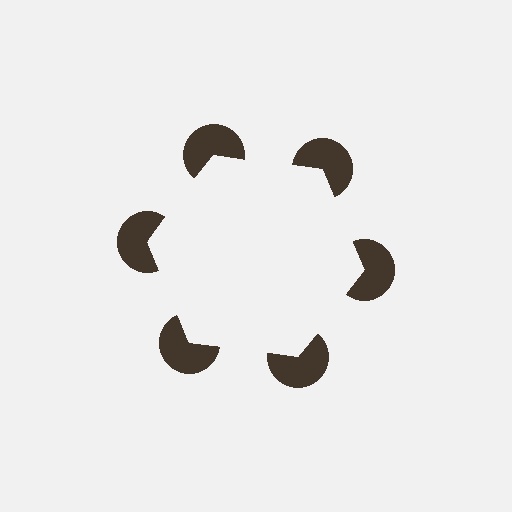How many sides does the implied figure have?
6 sides.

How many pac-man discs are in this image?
There are 6 — one at each vertex of the illusory hexagon.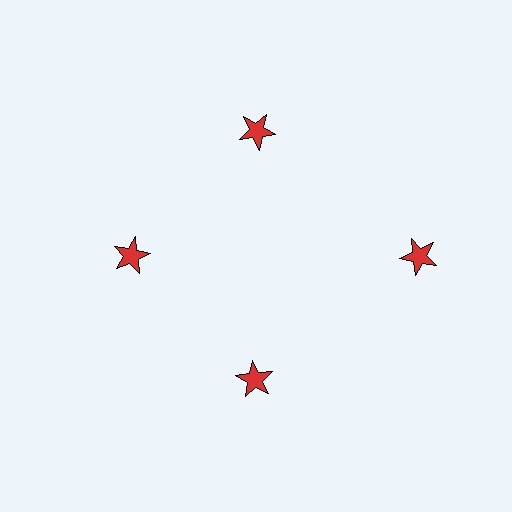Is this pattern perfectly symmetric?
No. The 4 red stars are arranged in a ring, but one element near the 3 o'clock position is pushed outward from the center, breaking the 4-fold rotational symmetry.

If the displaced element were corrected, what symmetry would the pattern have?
It would have 4-fold rotational symmetry — the pattern would map onto itself every 90 degrees.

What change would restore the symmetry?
The symmetry would be restored by moving it inward, back onto the ring so that all 4 stars sit at equal angles and equal distance from the center.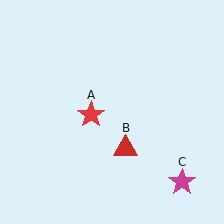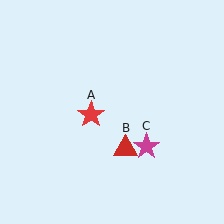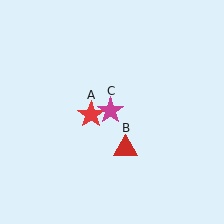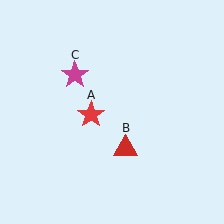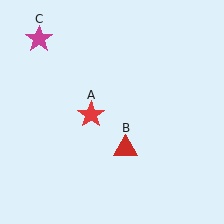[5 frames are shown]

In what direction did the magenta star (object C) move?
The magenta star (object C) moved up and to the left.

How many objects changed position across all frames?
1 object changed position: magenta star (object C).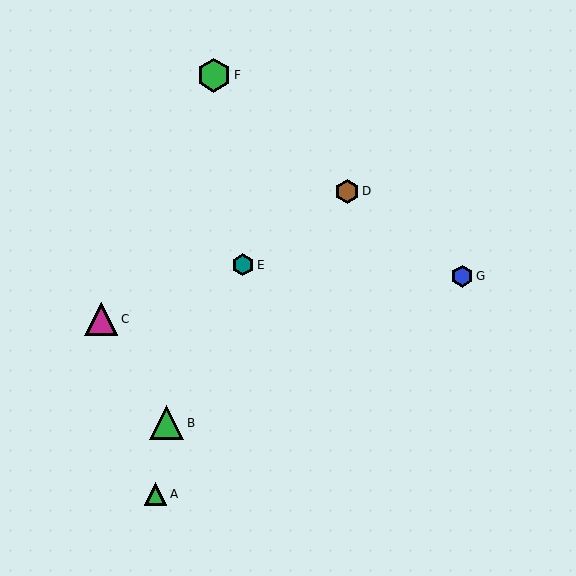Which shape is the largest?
The green triangle (labeled B) is the largest.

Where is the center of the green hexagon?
The center of the green hexagon is at (214, 75).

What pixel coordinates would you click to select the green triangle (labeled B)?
Click at (167, 423) to select the green triangle B.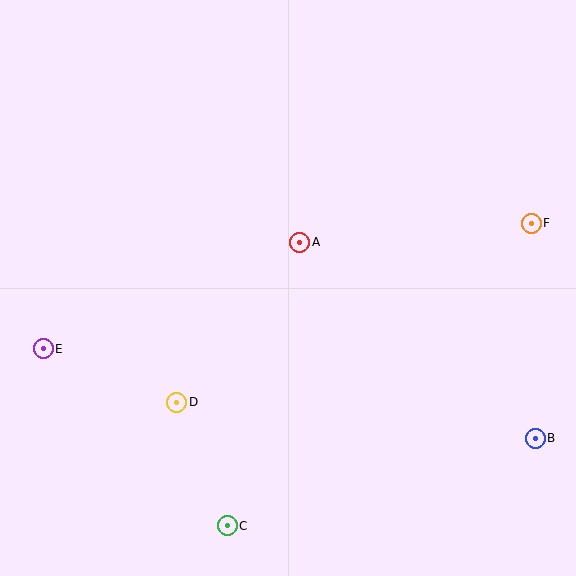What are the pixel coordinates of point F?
Point F is at (531, 223).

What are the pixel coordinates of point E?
Point E is at (43, 349).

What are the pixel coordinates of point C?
Point C is at (227, 526).